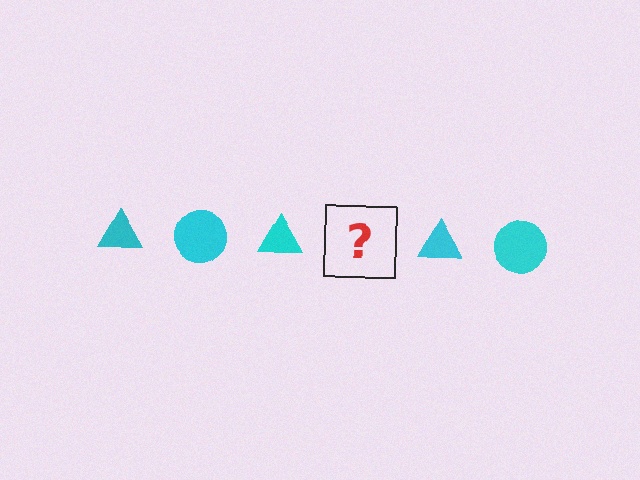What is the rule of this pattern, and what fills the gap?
The rule is that the pattern cycles through triangle, circle shapes in cyan. The gap should be filled with a cyan circle.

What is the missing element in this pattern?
The missing element is a cyan circle.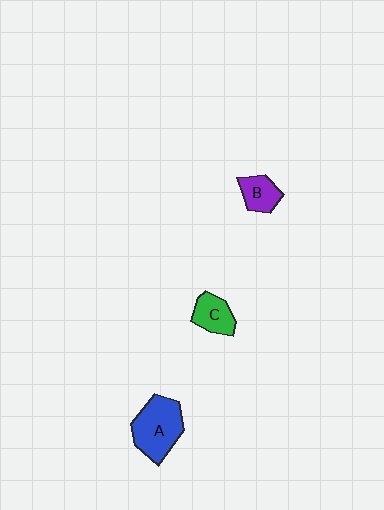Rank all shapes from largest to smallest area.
From largest to smallest: A (blue), C (green), B (purple).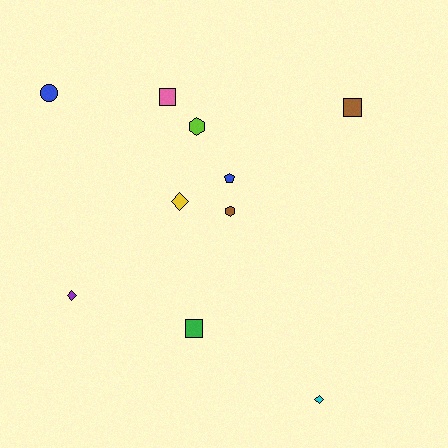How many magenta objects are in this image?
There are no magenta objects.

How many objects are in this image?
There are 10 objects.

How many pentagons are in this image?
There is 1 pentagon.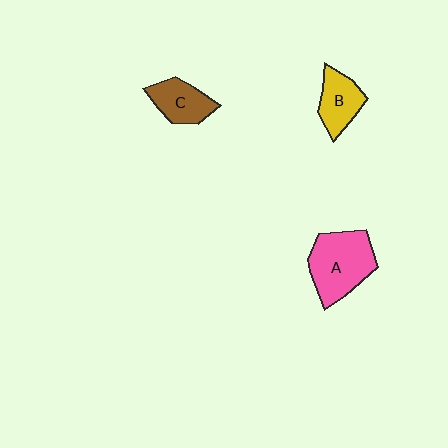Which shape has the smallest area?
Shape C (brown).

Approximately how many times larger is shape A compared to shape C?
Approximately 1.7 times.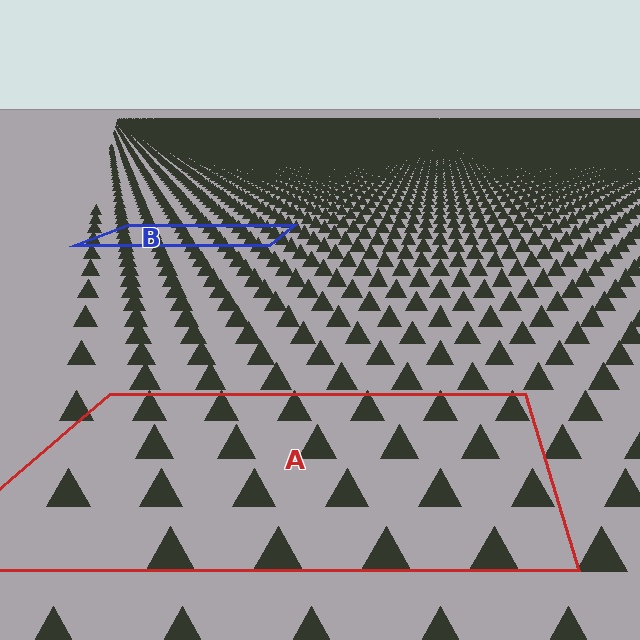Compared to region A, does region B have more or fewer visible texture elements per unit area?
Region B has more texture elements per unit area — they are packed more densely because it is farther away.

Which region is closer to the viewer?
Region A is closer. The texture elements there are larger and more spread out.